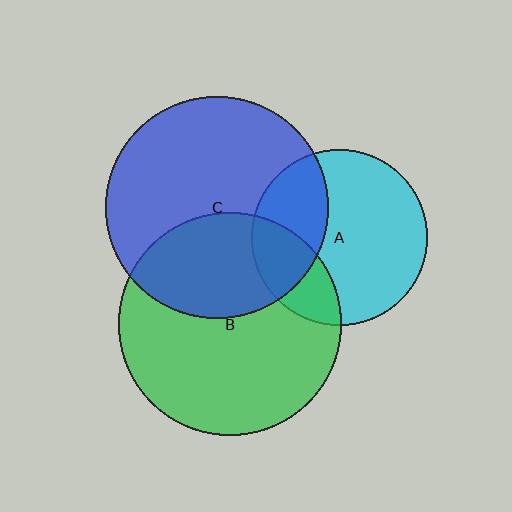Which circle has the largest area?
Circle B (green).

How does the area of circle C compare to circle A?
Approximately 1.6 times.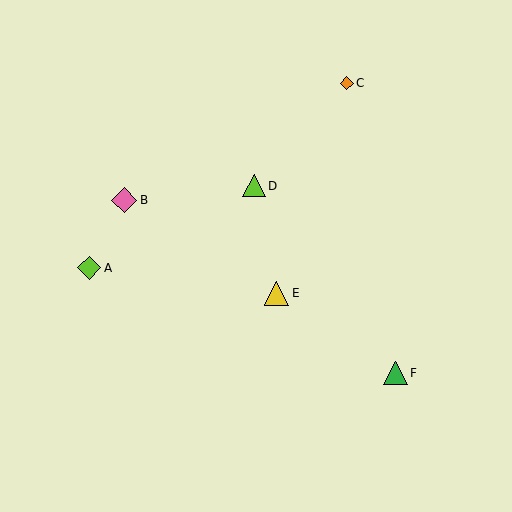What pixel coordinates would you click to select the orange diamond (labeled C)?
Click at (347, 83) to select the orange diamond C.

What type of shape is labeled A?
Shape A is a lime diamond.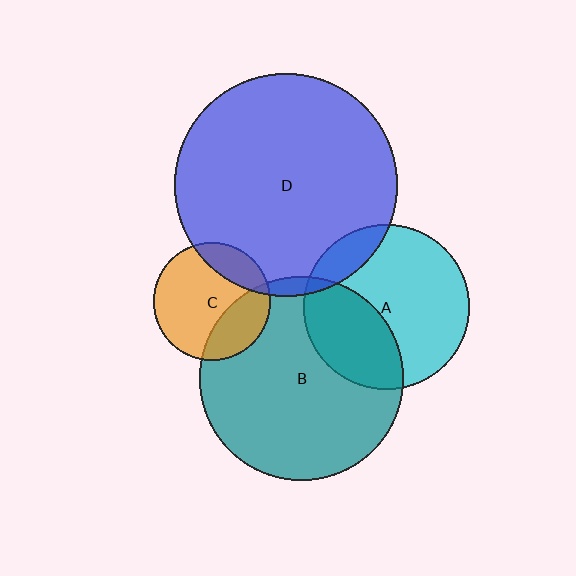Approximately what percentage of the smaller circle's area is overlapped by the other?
Approximately 20%.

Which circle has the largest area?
Circle D (blue).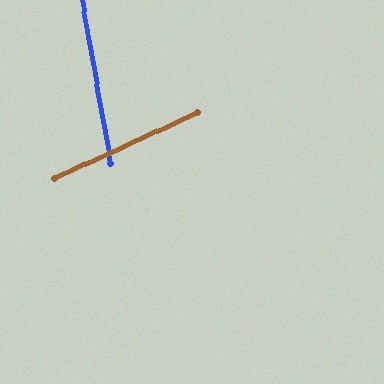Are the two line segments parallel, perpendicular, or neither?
Neither parallel nor perpendicular — they differ by about 75°.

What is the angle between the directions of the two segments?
Approximately 75 degrees.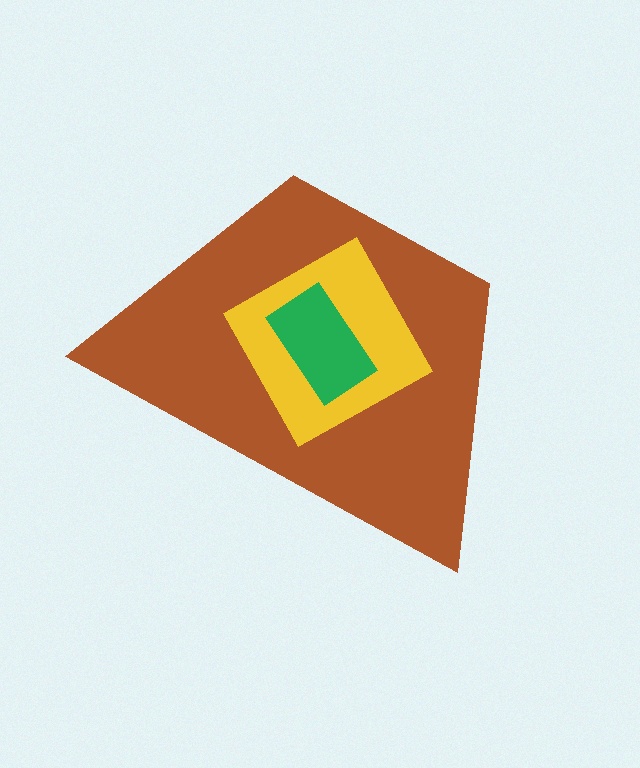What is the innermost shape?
The green rectangle.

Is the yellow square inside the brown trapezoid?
Yes.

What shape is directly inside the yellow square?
The green rectangle.